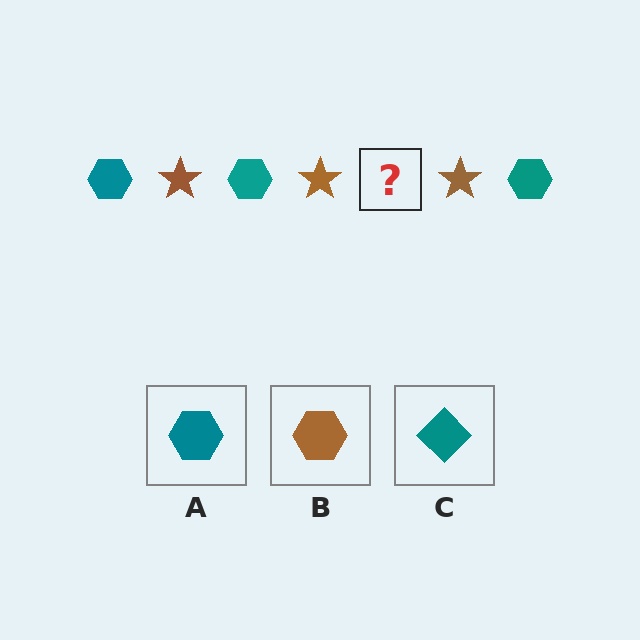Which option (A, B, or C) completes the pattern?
A.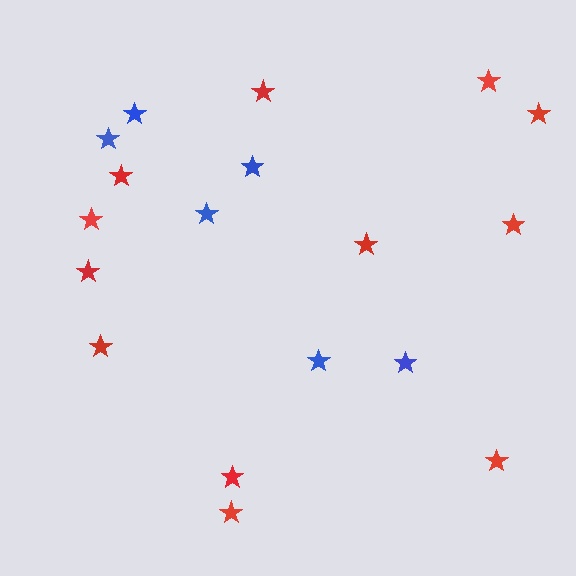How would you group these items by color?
There are 2 groups: one group of red stars (12) and one group of blue stars (6).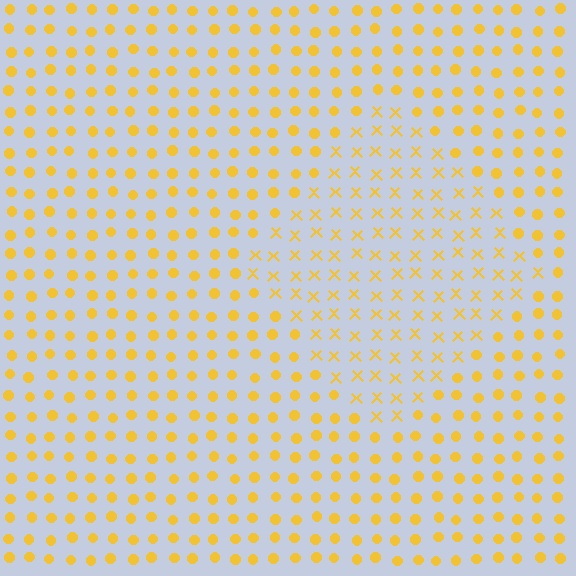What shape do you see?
I see a diamond.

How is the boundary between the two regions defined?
The boundary is defined by a change in element shape: X marks inside vs. circles outside. All elements share the same color and spacing.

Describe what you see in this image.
The image is filled with small yellow elements arranged in a uniform grid. A diamond-shaped region contains X marks, while the surrounding area contains circles. The boundary is defined purely by the change in element shape.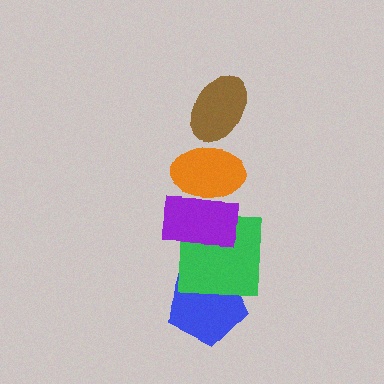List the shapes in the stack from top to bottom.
From top to bottom: the brown ellipse, the orange ellipse, the purple rectangle, the green square, the blue pentagon.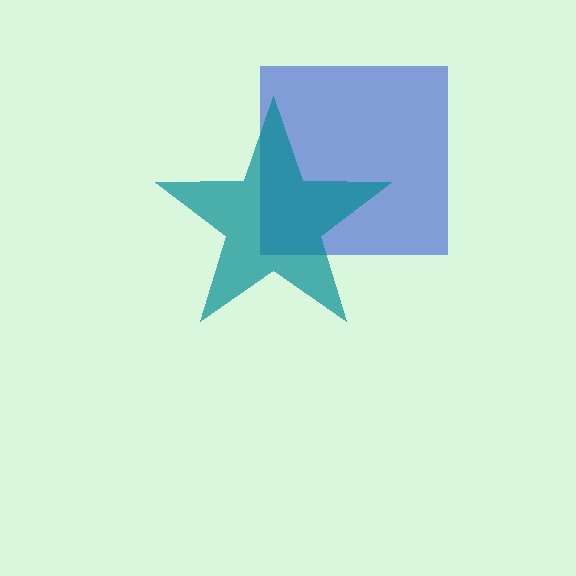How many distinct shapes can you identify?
There are 2 distinct shapes: a blue square, a teal star.